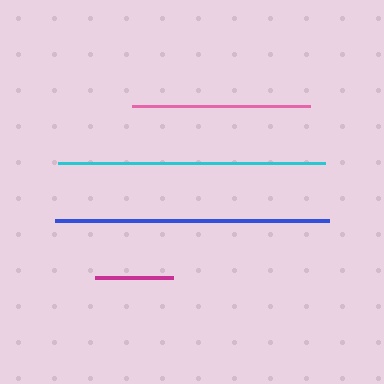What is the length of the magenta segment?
The magenta segment is approximately 78 pixels long.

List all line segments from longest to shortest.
From longest to shortest: blue, cyan, pink, magenta.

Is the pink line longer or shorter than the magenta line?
The pink line is longer than the magenta line.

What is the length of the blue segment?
The blue segment is approximately 274 pixels long.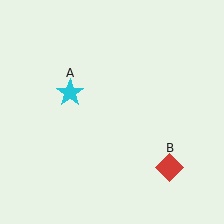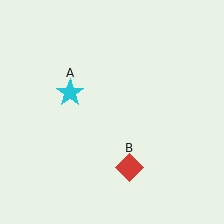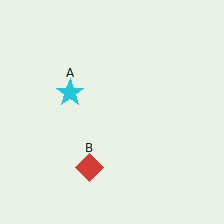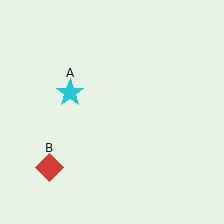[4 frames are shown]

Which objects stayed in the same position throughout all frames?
Cyan star (object A) remained stationary.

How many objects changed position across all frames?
1 object changed position: red diamond (object B).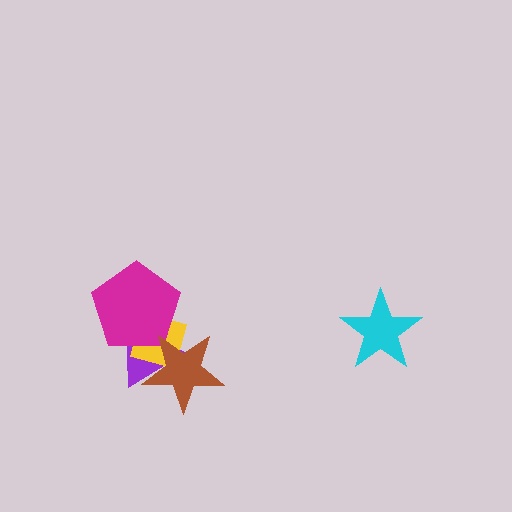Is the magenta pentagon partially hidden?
Yes, it is partially covered by another shape.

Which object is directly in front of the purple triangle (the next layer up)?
The yellow diamond is directly in front of the purple triangle.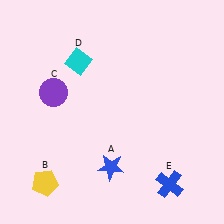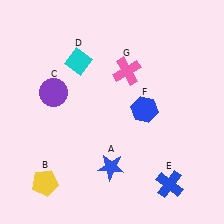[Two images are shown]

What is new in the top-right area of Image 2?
A blue hexagon (F) was added in the top-right area of Image 2.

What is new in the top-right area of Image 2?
A pink cross (G) was added in the top-right area of Image 2.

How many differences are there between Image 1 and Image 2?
There are 2 differences between the two images.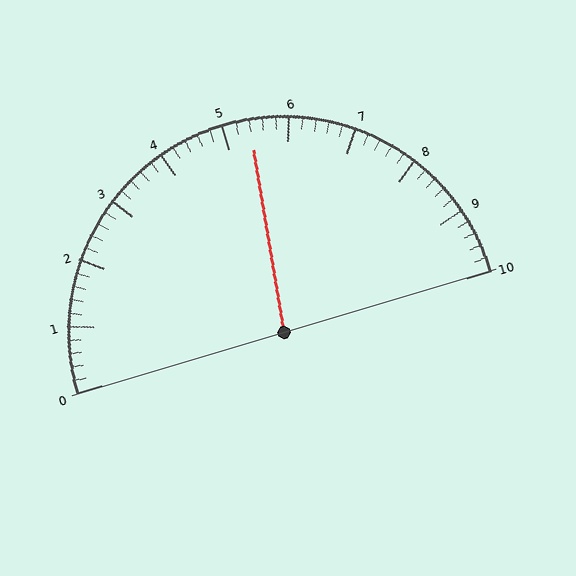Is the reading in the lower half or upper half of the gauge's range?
The reading is in the upper half of the range (0 to 10).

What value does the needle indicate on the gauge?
The needle indicates approximately 5.4.